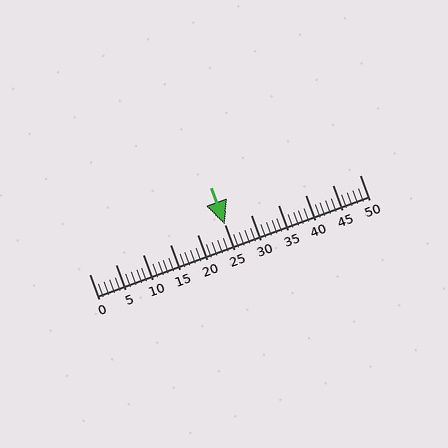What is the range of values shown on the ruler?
The ruler shows values from 0 to 50.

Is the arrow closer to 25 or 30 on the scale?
The arrow is closer to 25.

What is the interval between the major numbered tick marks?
The major tick marks are spaced 5 units apart.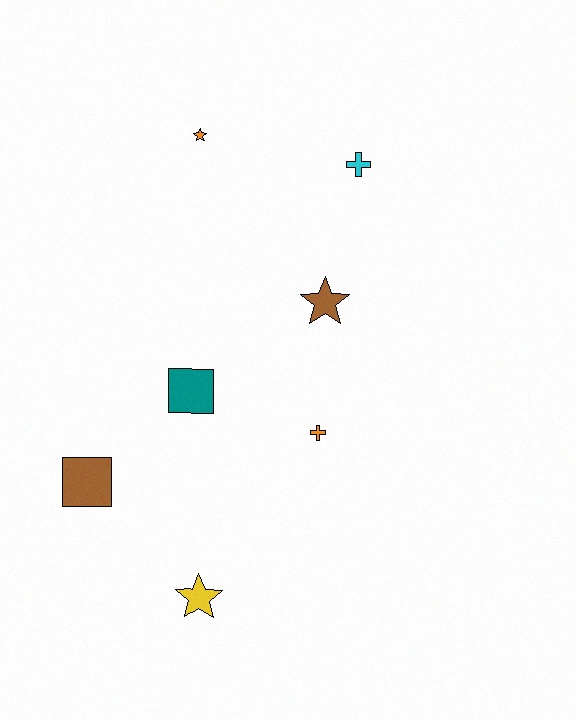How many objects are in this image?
There are 7 objects.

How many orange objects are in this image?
There are 2 orange objects.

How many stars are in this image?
There are 3 stars.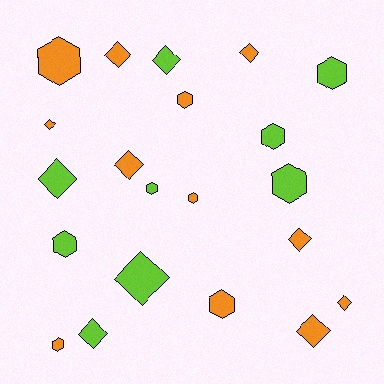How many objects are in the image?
There are 21 objects.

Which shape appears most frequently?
Diamond, with 11 objects.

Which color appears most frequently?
Orange, with 12 objects.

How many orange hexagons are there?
There are 5 orange hexagons.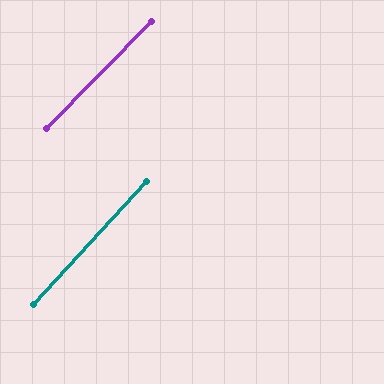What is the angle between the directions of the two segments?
Approximately 2 degrees.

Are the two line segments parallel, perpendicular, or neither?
Parallel — their directions differ by only 1.8°.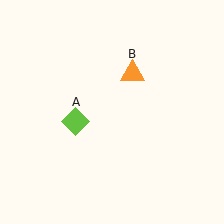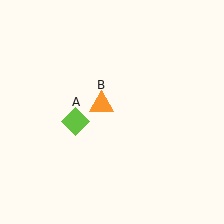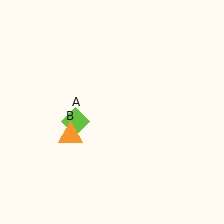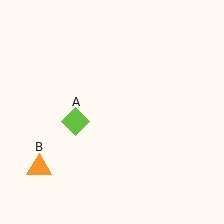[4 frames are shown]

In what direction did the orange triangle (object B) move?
The orange triangle (object B) moved down and to the left.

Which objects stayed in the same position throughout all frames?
Lime diamond (object A) remained stationary.